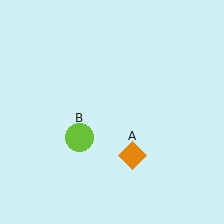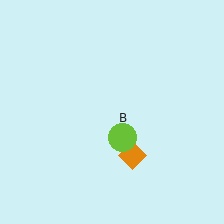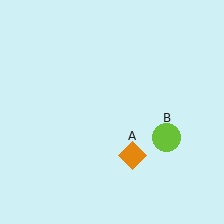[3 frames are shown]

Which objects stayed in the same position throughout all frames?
Orange diamond (object A) remained stationary.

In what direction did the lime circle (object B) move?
The lime circle (object B) moved right.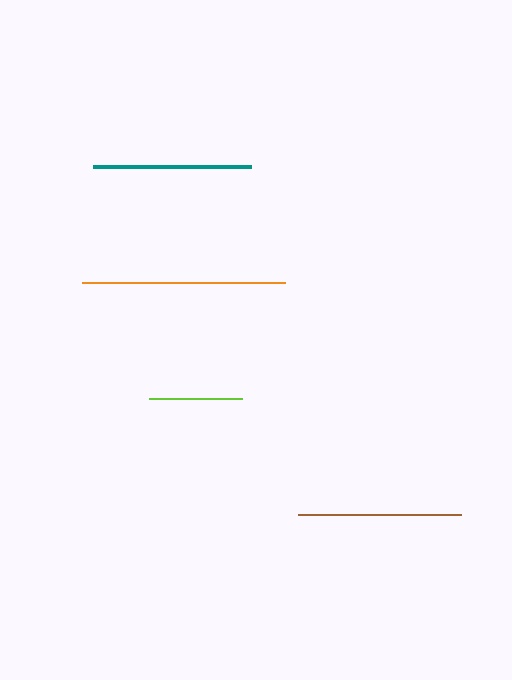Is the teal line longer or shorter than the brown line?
The brown line is longer than the teal line.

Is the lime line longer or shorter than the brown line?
The brown line is longer than the lime line.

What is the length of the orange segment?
The orange segment is approximately 204 pixels long.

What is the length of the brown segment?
The brown segment is approximately 163 pixels long.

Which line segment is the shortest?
The lime line is the shortest at approximately 93 pixels.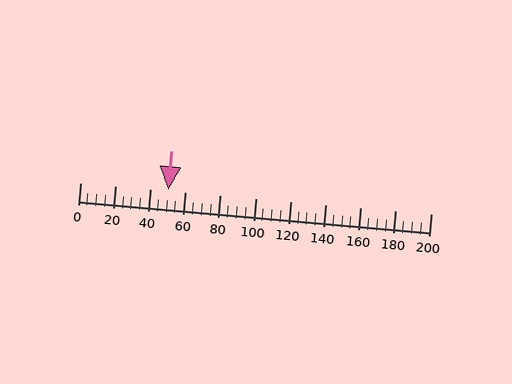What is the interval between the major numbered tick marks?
The major tick marks are spaced 20 units apart.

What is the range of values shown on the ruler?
The ruler shows values from 0 to 200.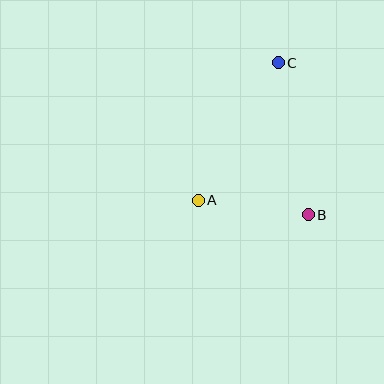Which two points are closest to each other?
Points A and B are closest to each other.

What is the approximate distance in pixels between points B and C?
The distance between B and C is approximately 155 pixels.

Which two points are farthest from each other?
Points A and C are farthest from each other.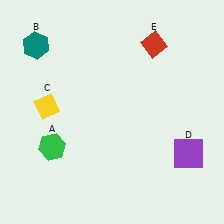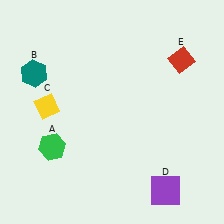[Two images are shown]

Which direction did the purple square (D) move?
The purple square (D) moved down.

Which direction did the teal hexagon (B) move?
The teal hexagon (B) moved down.